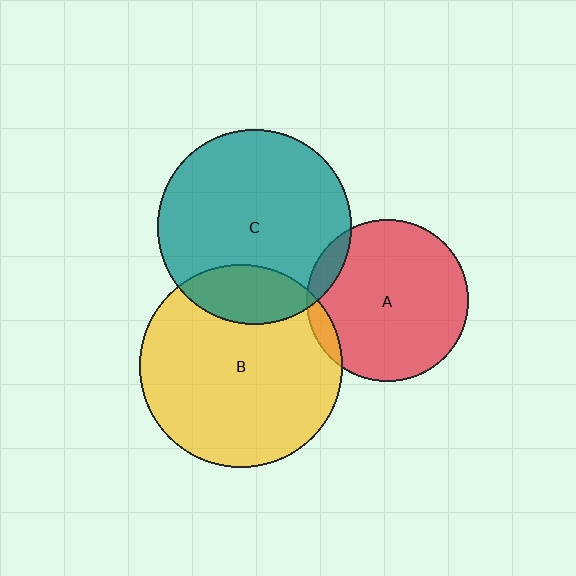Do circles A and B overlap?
Yes.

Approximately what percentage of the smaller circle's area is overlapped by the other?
Approximately 5%.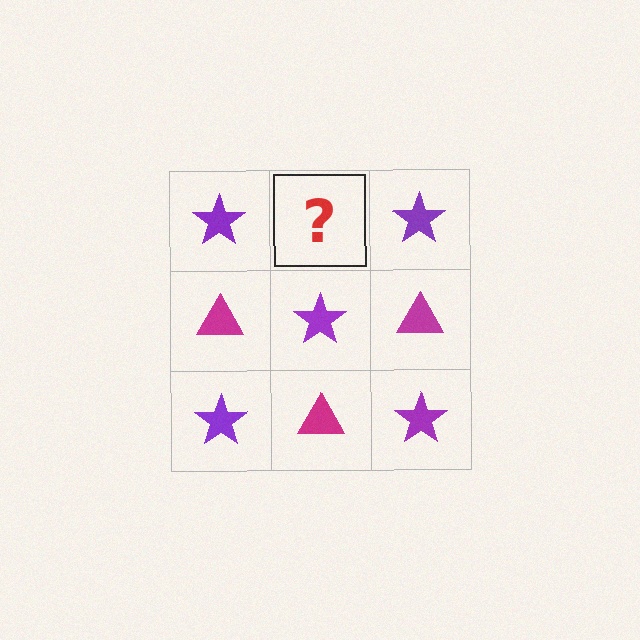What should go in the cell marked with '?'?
The missing cell should contain a magenta triangle.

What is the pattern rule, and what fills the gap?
The rule is that it alternates purple star and magenta triangle in a checkerboard pattern. The gap should be filled with a magenta triangle.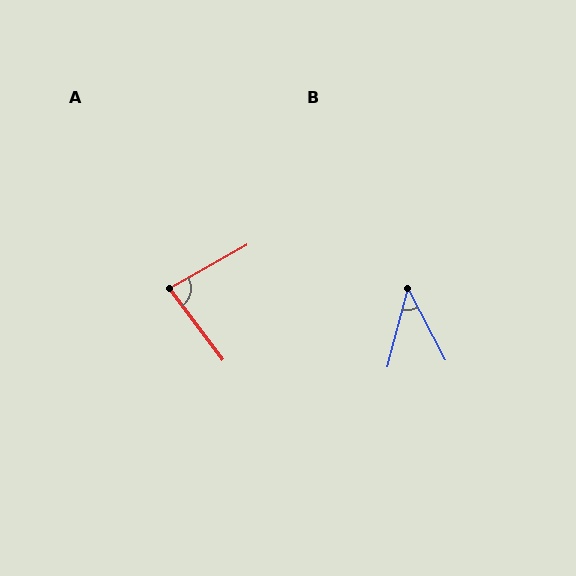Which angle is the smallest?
B, at approximately 42 degrees.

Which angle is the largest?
A, at approximately 82 degrees.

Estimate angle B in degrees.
Approximately 42 degrees.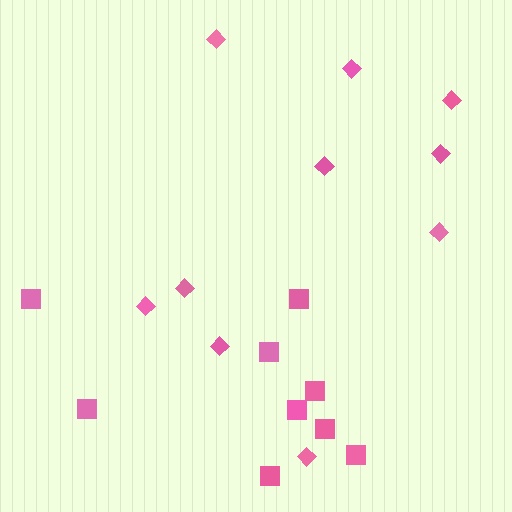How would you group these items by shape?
There are 2 groups: one group of squares (9) and one group of diamonds (10).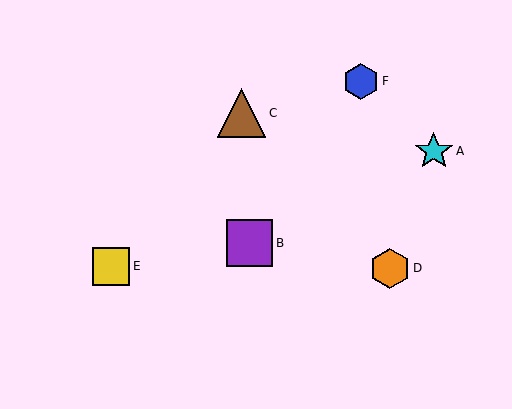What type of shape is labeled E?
Shape E is a yellow square.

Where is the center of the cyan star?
The center of the cyan star is at (434, 151).